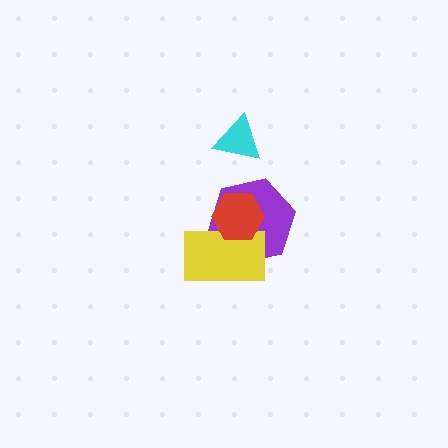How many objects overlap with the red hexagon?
2 objects overlap with the red hexagon.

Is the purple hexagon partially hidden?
Yes, it is partially covered by another shape.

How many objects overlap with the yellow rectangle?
2 objects overlap with the yellow rectangle.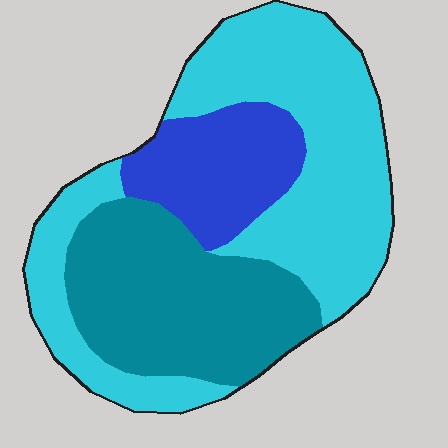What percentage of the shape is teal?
Teal covers 32% of the shape.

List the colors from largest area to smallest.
From largest to smallest: cyan, teal, blue.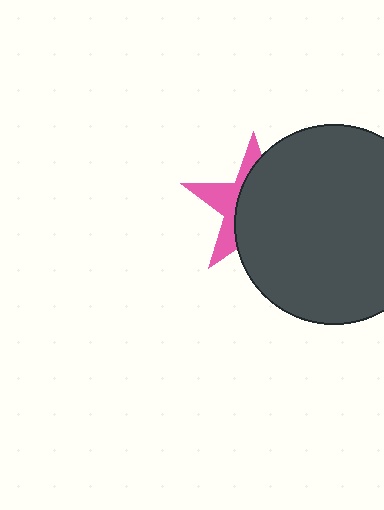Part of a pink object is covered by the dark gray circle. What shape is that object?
It is a star.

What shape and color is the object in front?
The object in front is a dark gray circle.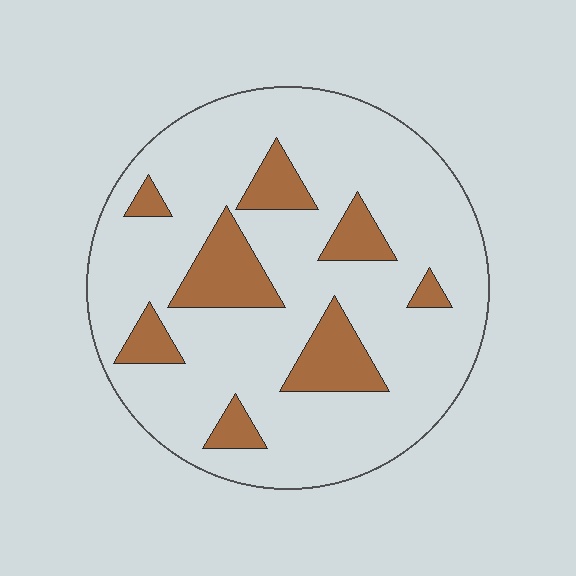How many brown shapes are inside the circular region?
8.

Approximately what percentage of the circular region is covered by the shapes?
Approximately 20%.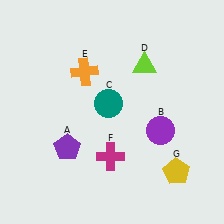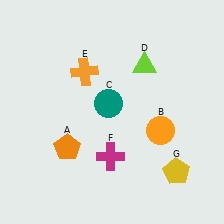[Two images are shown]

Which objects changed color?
A changed from purple to orange. B changed from purple to orange.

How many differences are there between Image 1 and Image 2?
There are 2 differences between the two images.